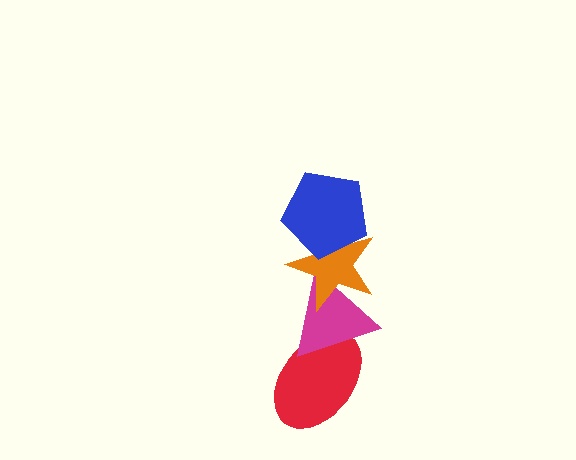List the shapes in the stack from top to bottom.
From top to bottom: the blue pentagon, the orange star, the magenta triangle, the red ellipse.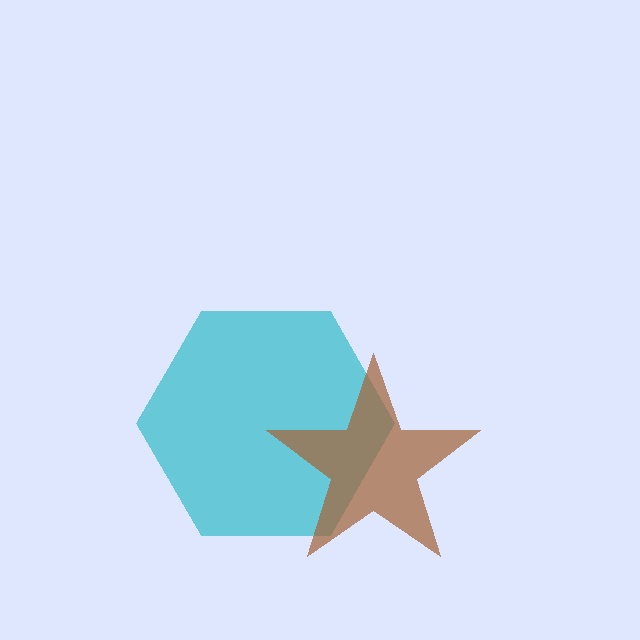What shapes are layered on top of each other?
The layered shapes are: a cyan hexagon, a brown star.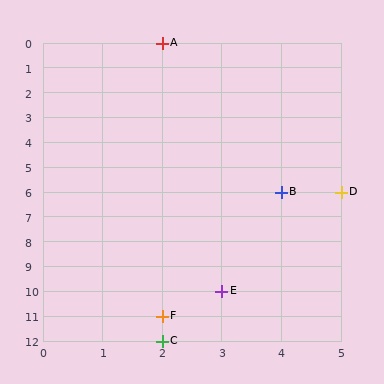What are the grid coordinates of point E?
Point E is at grid coordinates (3, 10).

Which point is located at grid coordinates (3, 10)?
Point E is at (3, 10).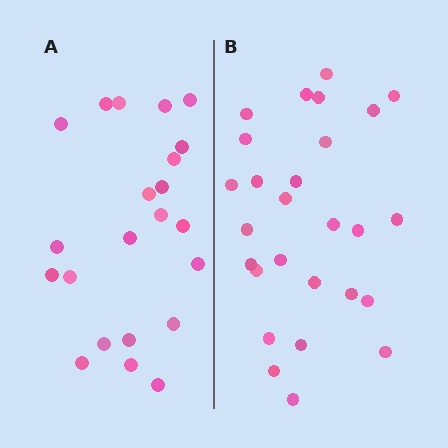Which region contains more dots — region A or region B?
Region B (the right region) has more dots.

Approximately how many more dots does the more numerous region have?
Region B has about 5 more dots than region A.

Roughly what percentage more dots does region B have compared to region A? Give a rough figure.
About 25% more.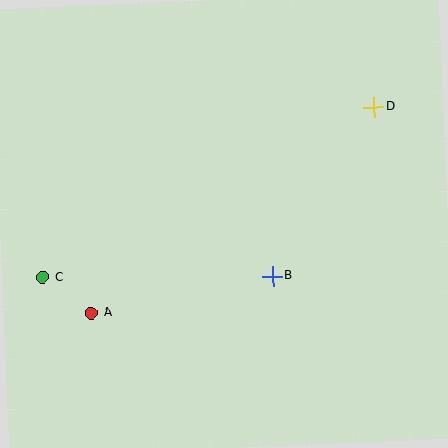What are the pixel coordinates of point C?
Point C is at (43, 277).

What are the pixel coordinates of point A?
Point A is at (92, 313).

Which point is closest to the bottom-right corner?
Point B is closest to the bottom-right corner.